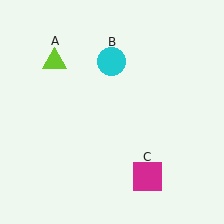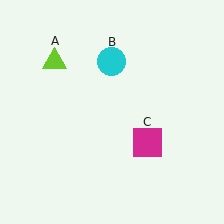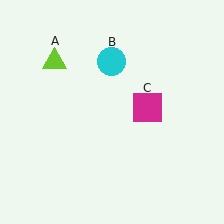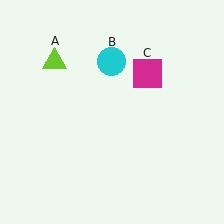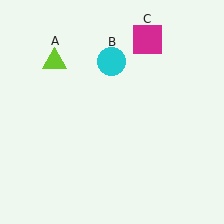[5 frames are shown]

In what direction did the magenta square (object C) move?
The magenta square (object C) moved up.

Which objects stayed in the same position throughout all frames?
Lime triangle (object A) and cyan circle (object B) remained stationary.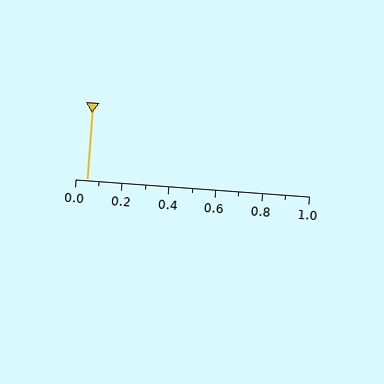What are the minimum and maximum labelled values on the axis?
The axis runs from 0.0 to 1.0.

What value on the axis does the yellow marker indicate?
The marker indicates approximately 0.05.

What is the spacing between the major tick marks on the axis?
The major ticks are spaced 0.2 apart.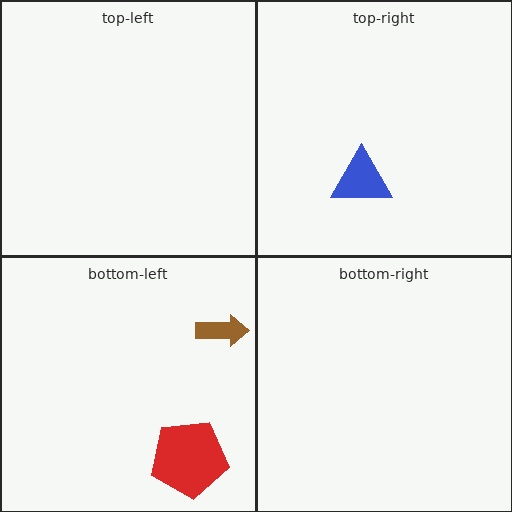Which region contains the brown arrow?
The bottom-left region.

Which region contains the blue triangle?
The top-right region.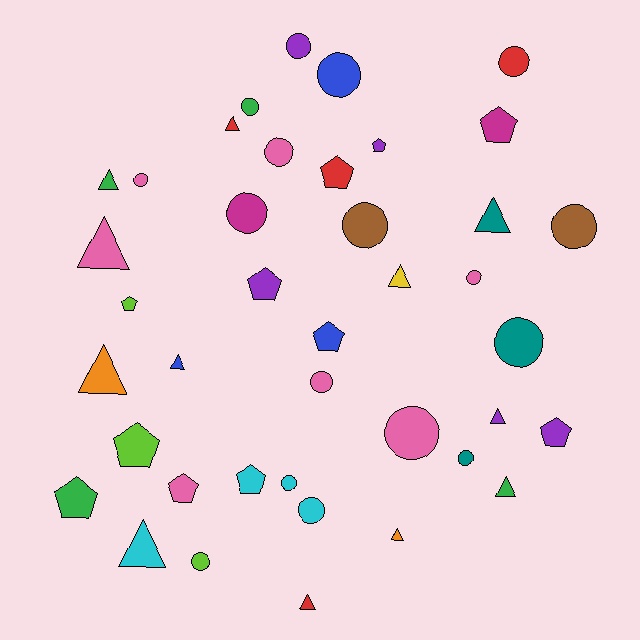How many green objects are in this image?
There are 4 green objects.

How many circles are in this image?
There are 17 circles.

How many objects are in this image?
There are 40 objects.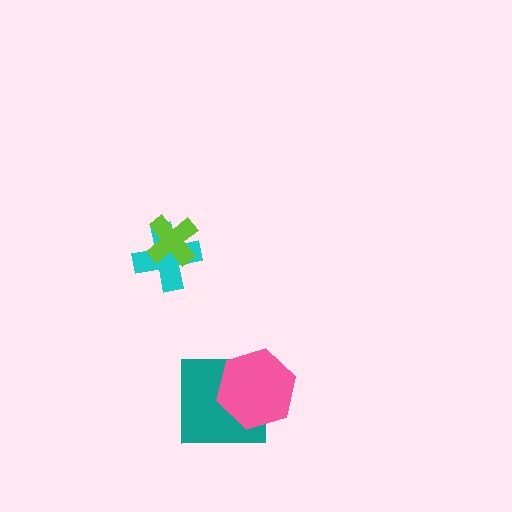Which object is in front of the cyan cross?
The lime cross is in front of the cyan cross.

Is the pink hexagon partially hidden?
No, no other shape covers it.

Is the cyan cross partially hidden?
Yes, it is partially covered by another shape.